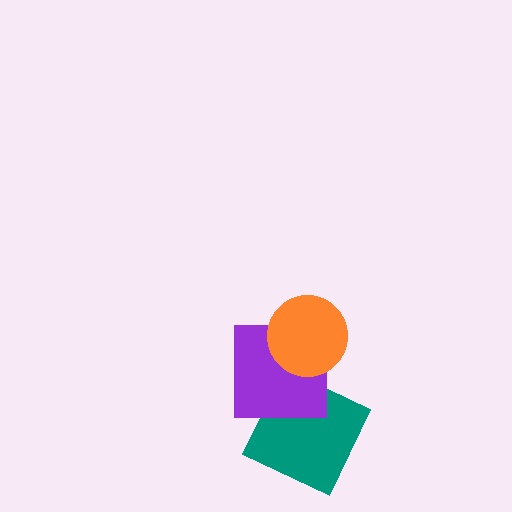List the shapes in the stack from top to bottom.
From top to bottom: the orange circle, the purple square, the teal square.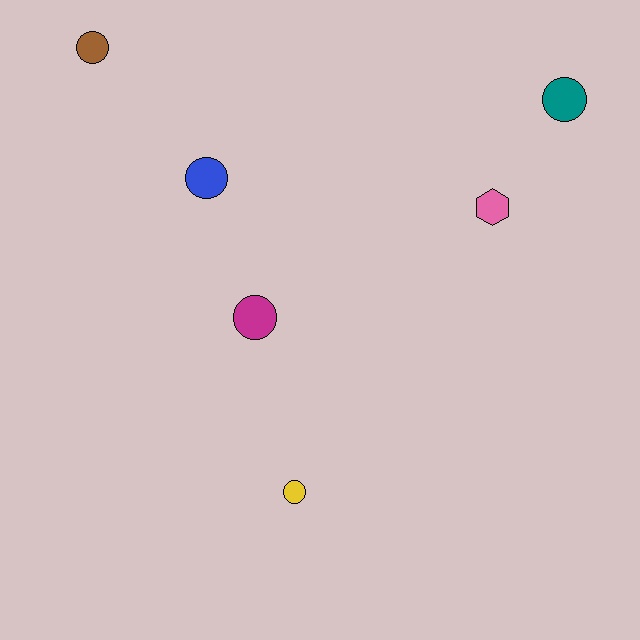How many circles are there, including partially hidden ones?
There are 5 circles.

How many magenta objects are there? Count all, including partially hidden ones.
There is 1 magenta object.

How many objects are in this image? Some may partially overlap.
There are 6 objects.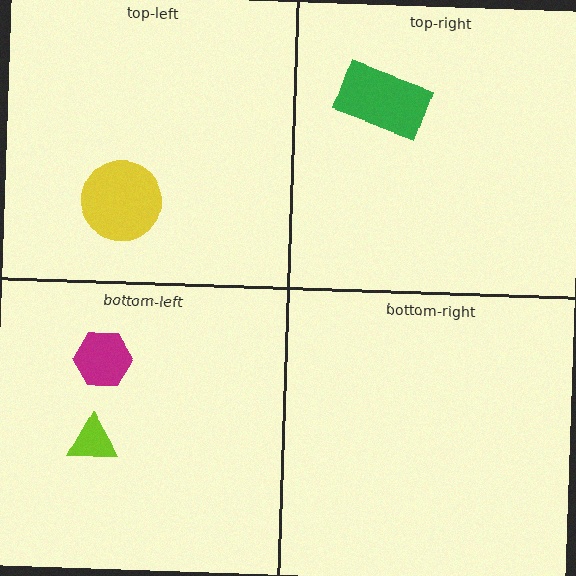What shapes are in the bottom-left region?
The lime triangle, the magenta hexagon.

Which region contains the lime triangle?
The bottom-left region.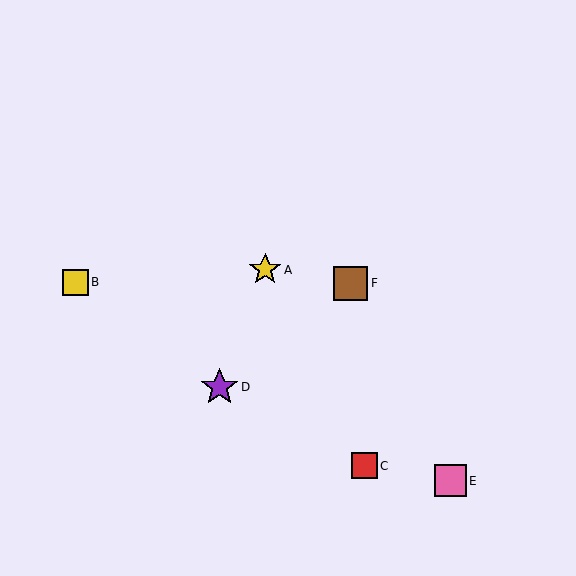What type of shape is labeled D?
Shape D is a purple star.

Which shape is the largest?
The purple star (labeled D) is the largest.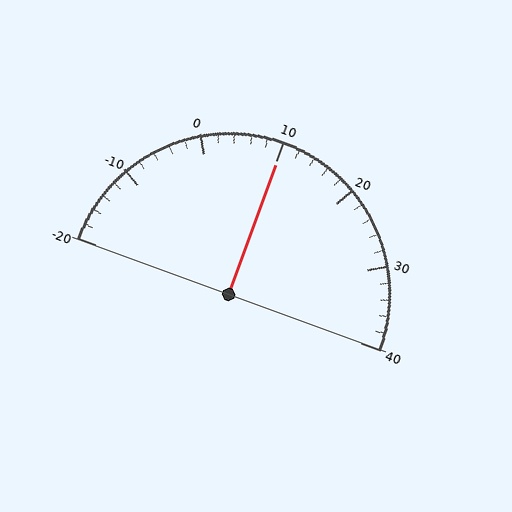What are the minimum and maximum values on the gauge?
The gauge ranges from -20 to 40.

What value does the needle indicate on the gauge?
The needle indicates approximately 10.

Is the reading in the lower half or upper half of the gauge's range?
The reading is in the upper half of the range (-20 to 40).